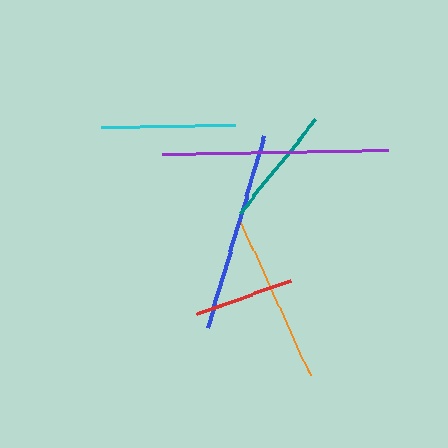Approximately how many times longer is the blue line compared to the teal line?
The blue line is approximately 1.7 times the length of the teal line.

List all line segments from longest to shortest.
From longest to shortest: purple, blue, orange, cyan, teal, red.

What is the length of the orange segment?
The orange segment is approximately 171 pixels long.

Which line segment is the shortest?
The red line is the shortest at approximately 100 pixels.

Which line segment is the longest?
The purple line is the longest at approximately 226 pixels.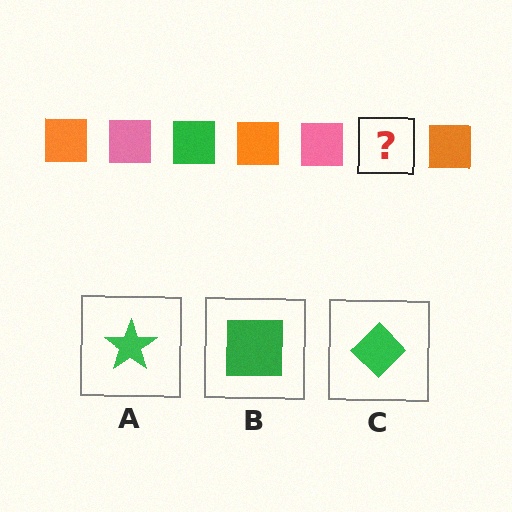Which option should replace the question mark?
Option B.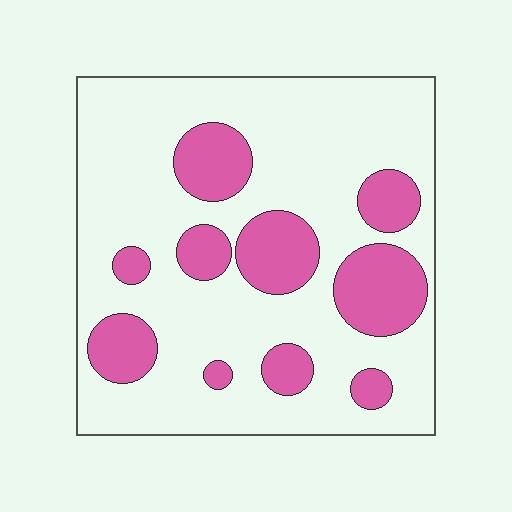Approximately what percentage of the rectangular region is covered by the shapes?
Approximately 25%.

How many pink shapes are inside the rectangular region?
10.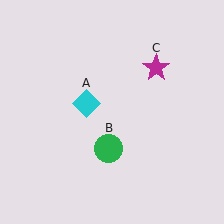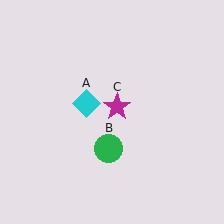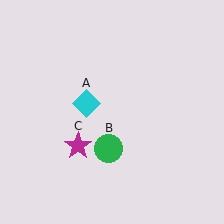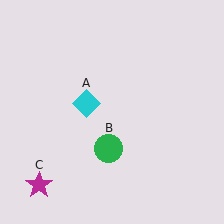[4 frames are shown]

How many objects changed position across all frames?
1 object changed position: magenta star (object C).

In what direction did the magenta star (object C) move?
The magenta star (object C) moved down and to the left.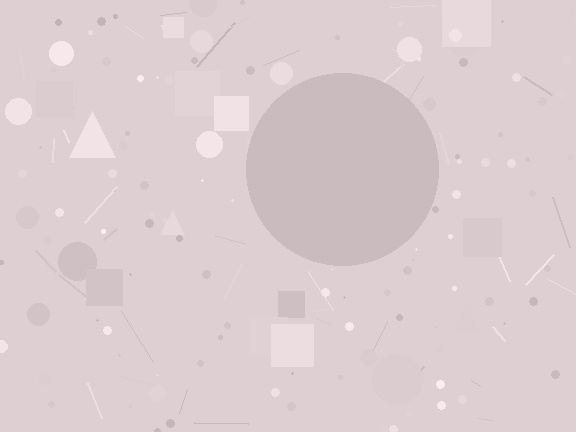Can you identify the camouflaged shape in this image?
The camouflaged shape is a circle.